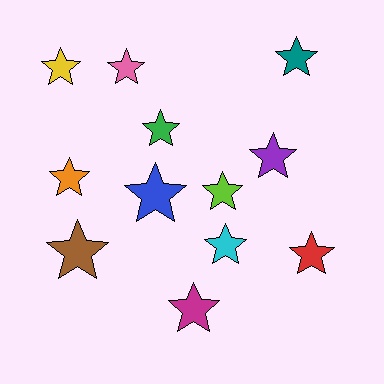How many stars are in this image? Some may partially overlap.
There are 12 stars.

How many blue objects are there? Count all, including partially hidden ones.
There is 1 blue object.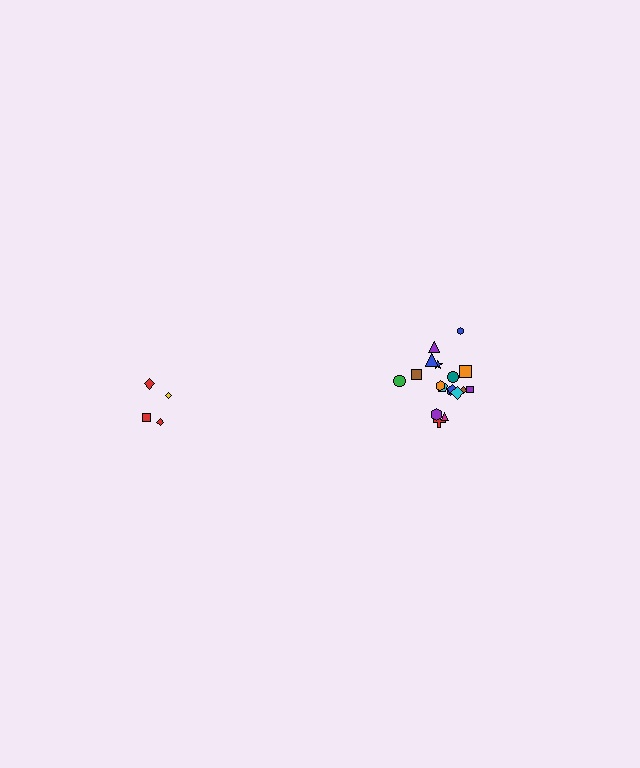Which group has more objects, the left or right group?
The right group.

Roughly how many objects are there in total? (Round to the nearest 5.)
Roughly 20 objects in total.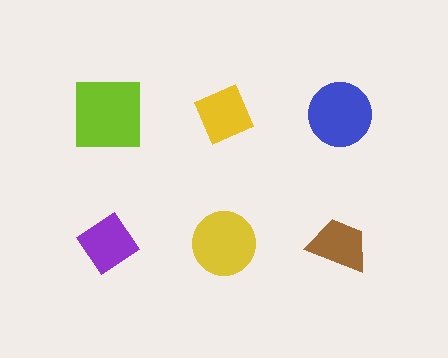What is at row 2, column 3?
A brown trapezoid.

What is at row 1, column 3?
A blue circle.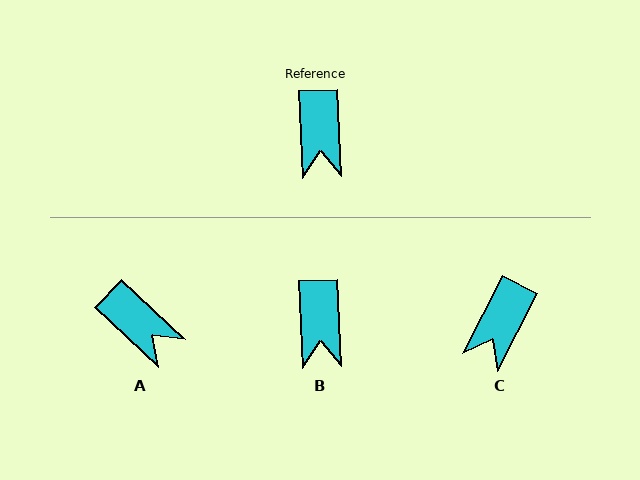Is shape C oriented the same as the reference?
No, it is off by about 30 degrees.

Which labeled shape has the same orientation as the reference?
B.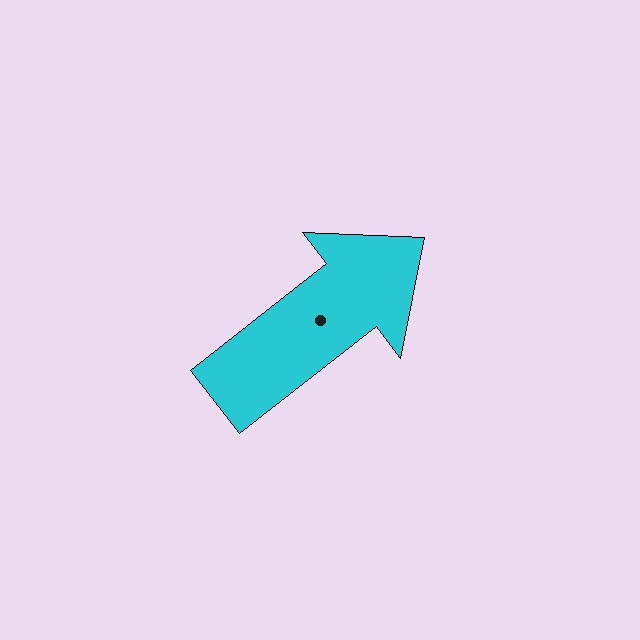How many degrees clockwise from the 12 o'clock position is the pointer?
Approximately 52 degrees.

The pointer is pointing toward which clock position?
Roughly 2 o'clock.